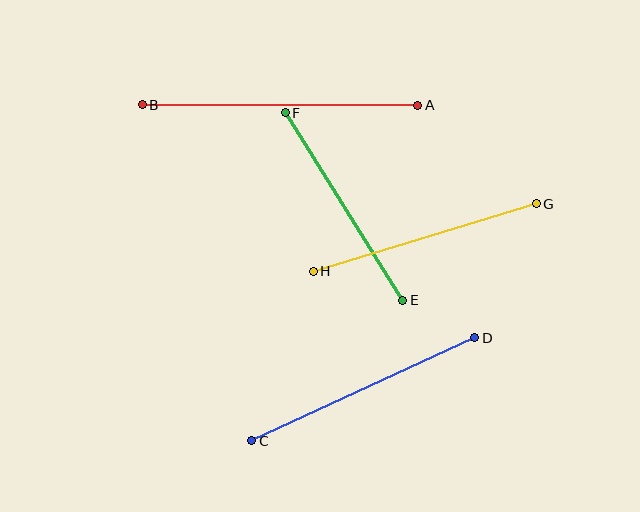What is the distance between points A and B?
The distance is approximately 276 pixels.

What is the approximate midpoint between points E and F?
The midpoint is at approximately (344, 206) pixels.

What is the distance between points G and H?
The distance is approximately 233 pixels.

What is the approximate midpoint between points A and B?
The midpoint is at approximately (280, 105) pixels.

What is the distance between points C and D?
The distance is approximately 246 pixels.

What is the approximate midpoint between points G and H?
The midpoint is at approximately (425, 238) pixels.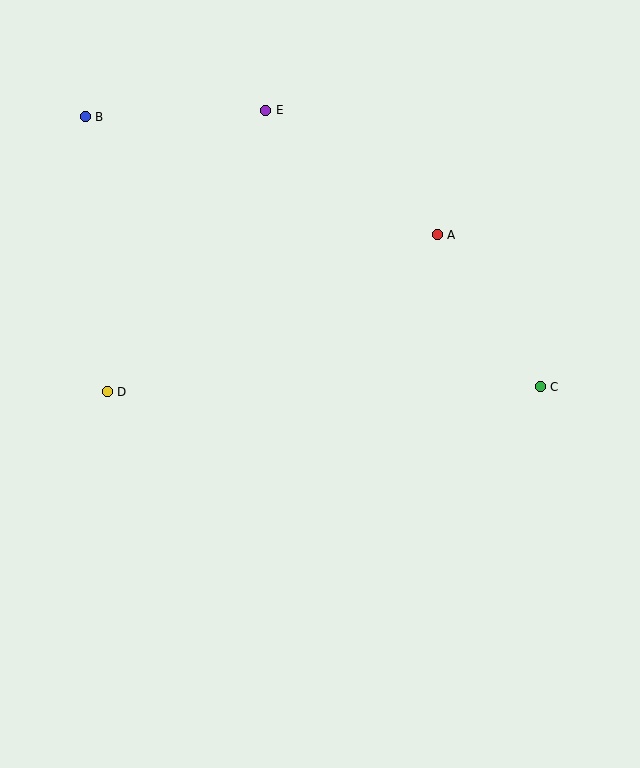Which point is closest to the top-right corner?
Point A is closest to the top-right corner.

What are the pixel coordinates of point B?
Point B is at (85, 117).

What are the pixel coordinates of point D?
Point D is at (107, 392).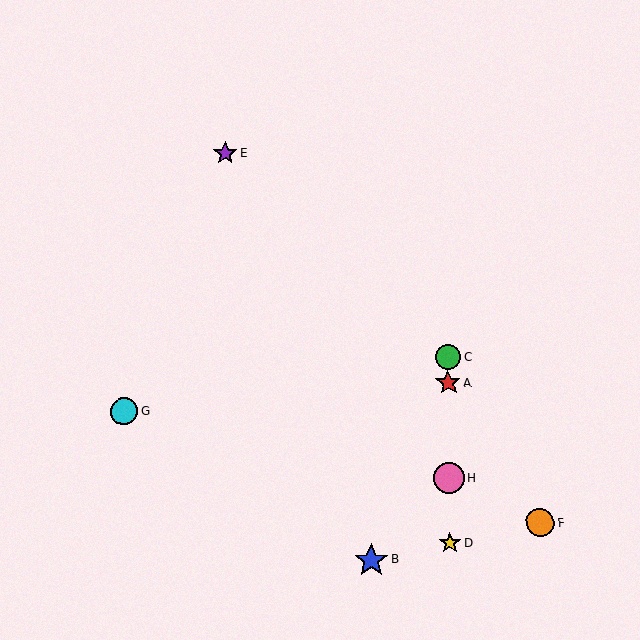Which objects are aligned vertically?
Objects A, C, D, H are aligned vertically.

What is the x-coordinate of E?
Object E is at x≈225.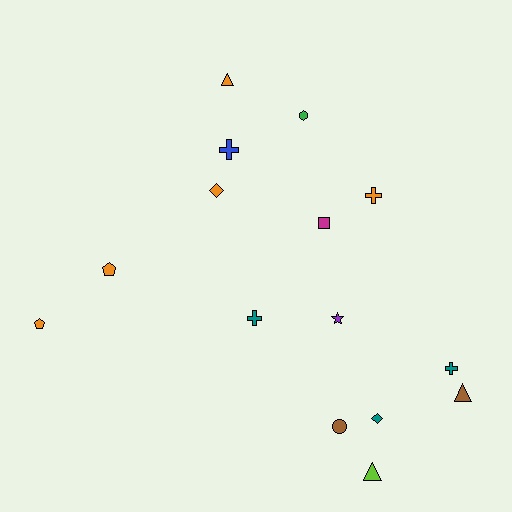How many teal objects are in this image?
There are 3 teal objects.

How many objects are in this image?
There are 15 objects.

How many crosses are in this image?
There are 4 crosses.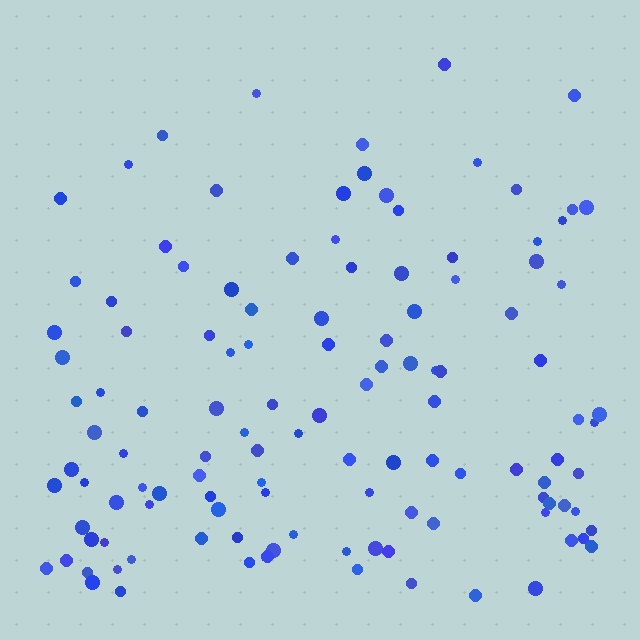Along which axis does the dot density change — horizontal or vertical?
Vertical.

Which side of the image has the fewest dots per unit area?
The top.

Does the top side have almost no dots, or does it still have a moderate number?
Still a moderate number, just noticeably fewer than the bottom.